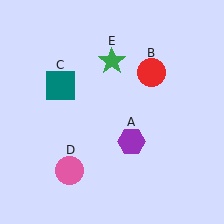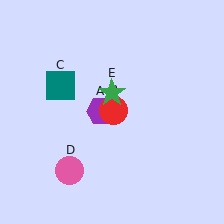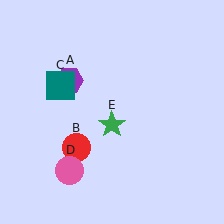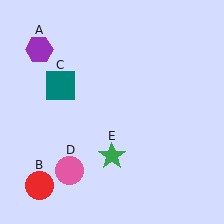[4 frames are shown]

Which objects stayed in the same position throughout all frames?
Teal square (object C) and pink circle (object D) remained stationary.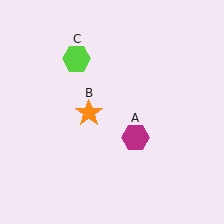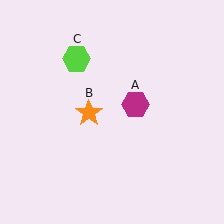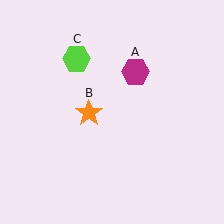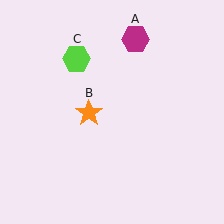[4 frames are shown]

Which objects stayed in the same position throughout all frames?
Orange star (object B) and lime hexagon (object C) remained stationary.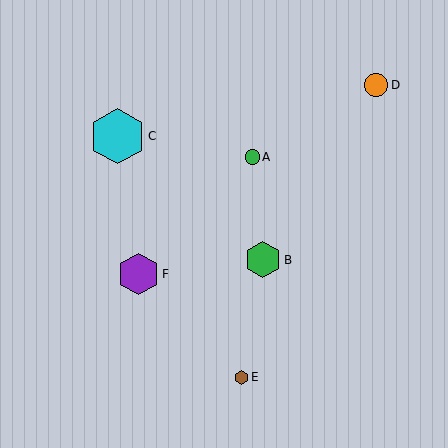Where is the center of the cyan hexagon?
The center of the cyan hexagon is at (117, 136).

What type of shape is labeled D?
Shape D is an orange circle.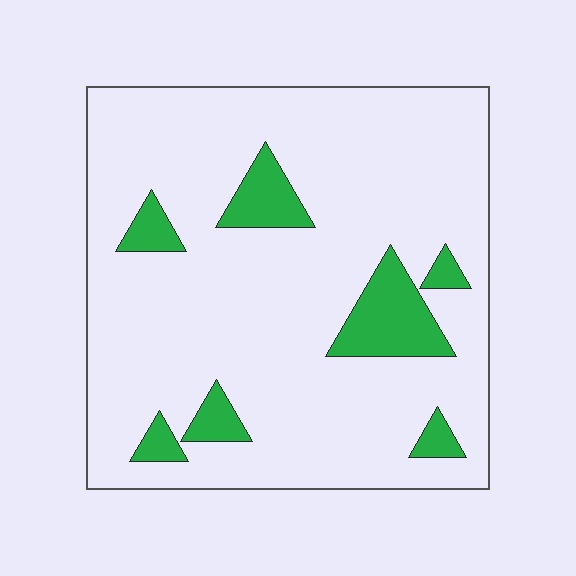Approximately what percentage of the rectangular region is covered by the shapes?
Approximately 15%.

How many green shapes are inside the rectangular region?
7.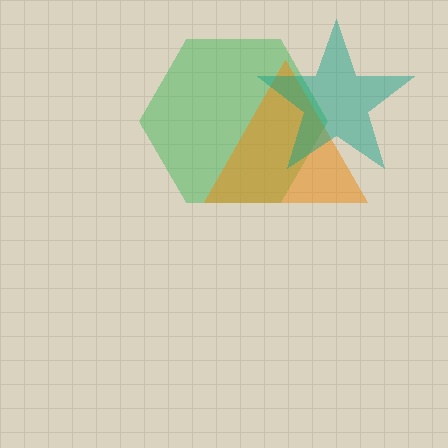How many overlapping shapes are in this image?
There are 3 overlapping shapes in the image.